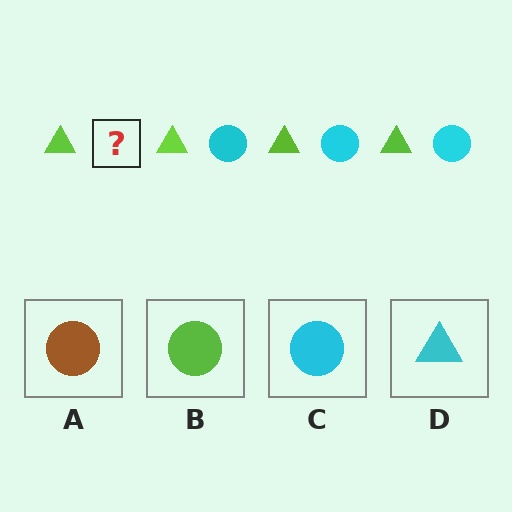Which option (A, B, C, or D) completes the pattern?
C.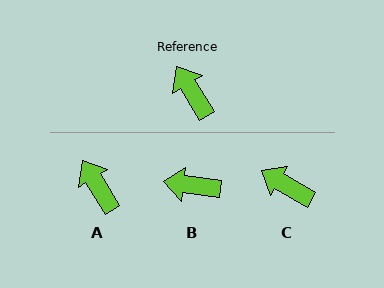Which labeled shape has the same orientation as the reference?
A.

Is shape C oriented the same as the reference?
No, it is off by about 28 degrees.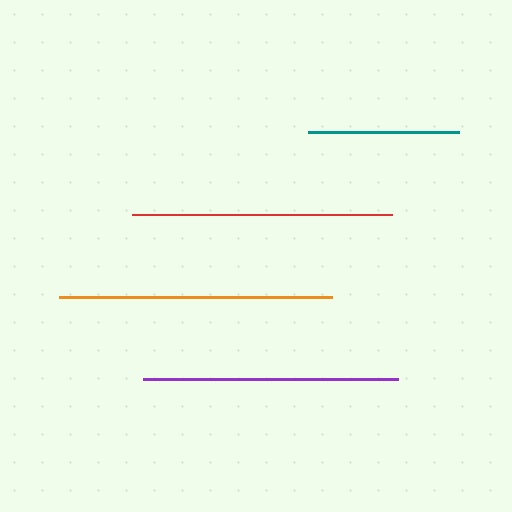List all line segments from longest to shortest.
From longest to shortest: orange, red, purple, teal.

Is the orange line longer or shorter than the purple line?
The orange line is longer than the purple line.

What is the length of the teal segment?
The teal segment is approximately 150 pixels long.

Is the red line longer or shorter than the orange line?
The orange line is longer than the red line.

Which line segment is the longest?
The orange line is the longest at approximately 273 pixels.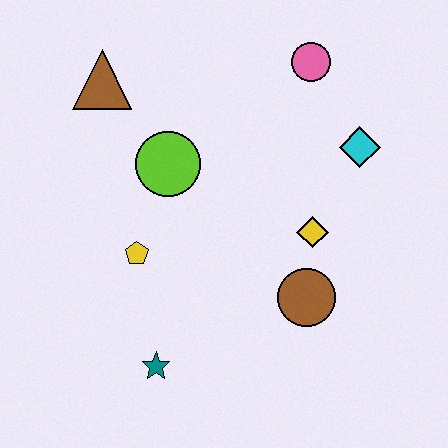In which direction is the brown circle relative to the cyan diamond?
The brown circle is below the cyan diamond.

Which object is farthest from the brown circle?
The brown triangle is farthest from the brown circle.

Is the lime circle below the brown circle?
No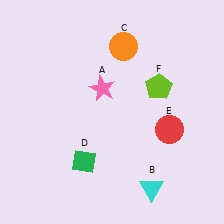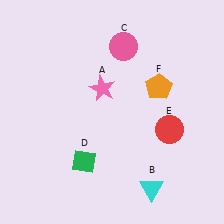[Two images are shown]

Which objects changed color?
C changed from orange to pink. F changed from lime to orange.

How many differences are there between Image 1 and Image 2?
There are 2 differences between the two images.